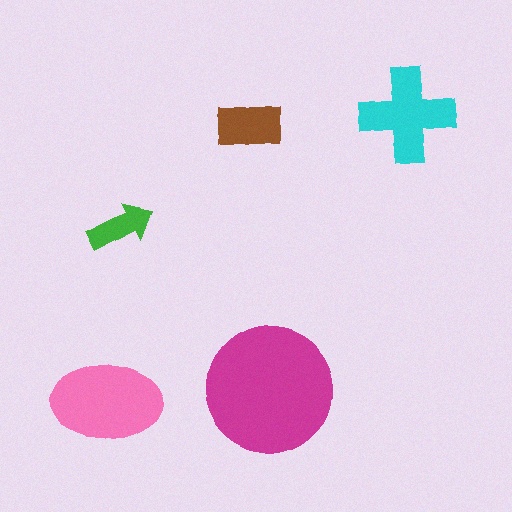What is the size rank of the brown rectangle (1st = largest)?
4th.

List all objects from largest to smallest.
The magenta circle, the pink ellipse, the cyan cross, the brown rectangle, the green arrow.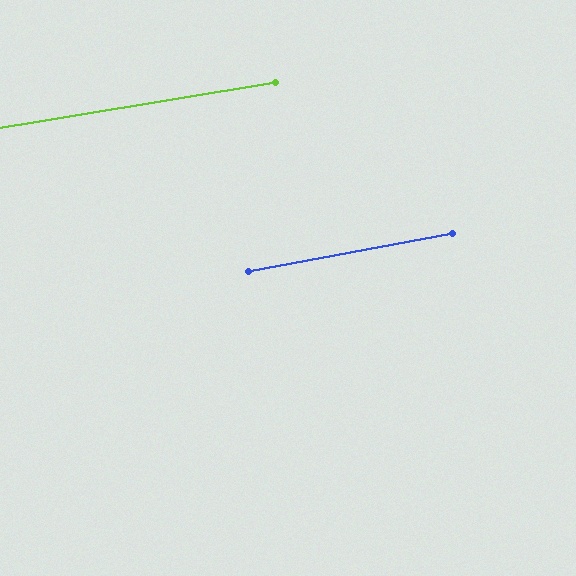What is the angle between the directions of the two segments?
Approximately 1 degree.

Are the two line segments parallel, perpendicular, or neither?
Parallel — their directions differ by only 1.2°.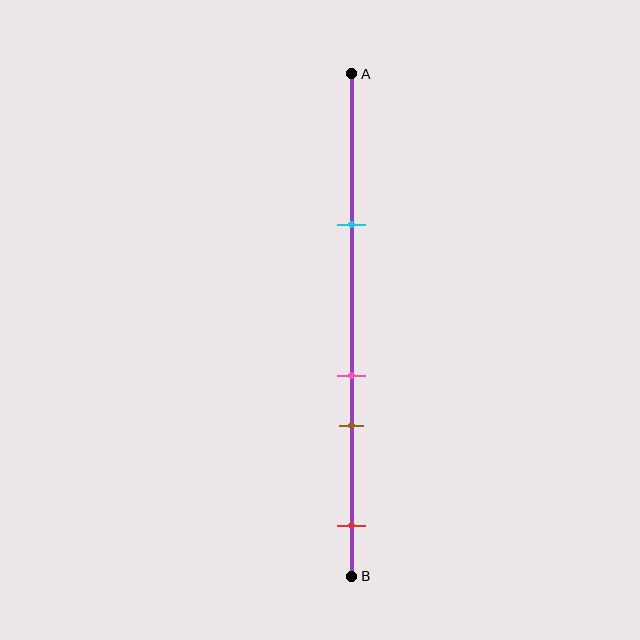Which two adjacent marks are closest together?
The pink and brown marks are the closest adjacent pair.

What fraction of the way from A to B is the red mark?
The red mark is approximately 90% (0.9) of the way from A to B.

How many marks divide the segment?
There are 4 marks dividing the segment.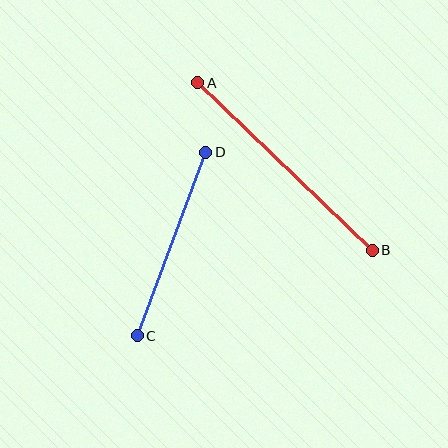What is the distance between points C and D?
The distance is approximately 196 pixels.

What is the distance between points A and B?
The distance is approximately 242 pixels.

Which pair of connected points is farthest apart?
Points A and B are farthest apart.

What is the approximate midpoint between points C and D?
The midpoint is at approximately (171, 244) pixels.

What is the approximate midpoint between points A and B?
The midpoint is at approximately (285, 166) pixels.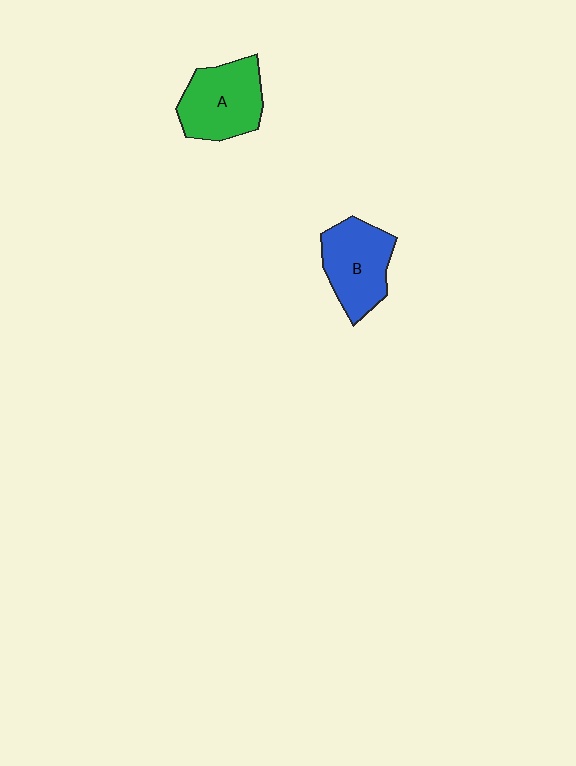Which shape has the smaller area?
Shape B (blue).